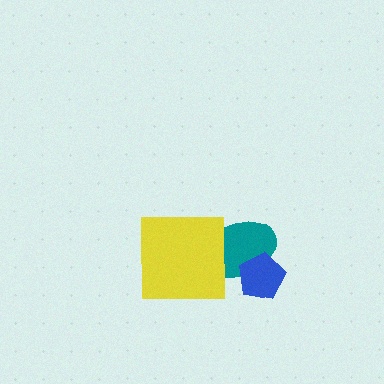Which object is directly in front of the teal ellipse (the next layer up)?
The blue pentagon is directly in front of the teal ellipse.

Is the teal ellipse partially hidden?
Yes, it is partially covered by another shape.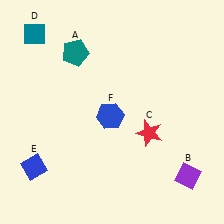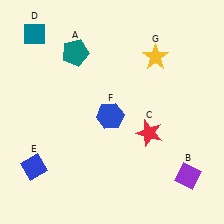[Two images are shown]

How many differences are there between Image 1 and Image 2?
There is 1 difference between the two images.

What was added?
A yellow star (G) was added in Image 2.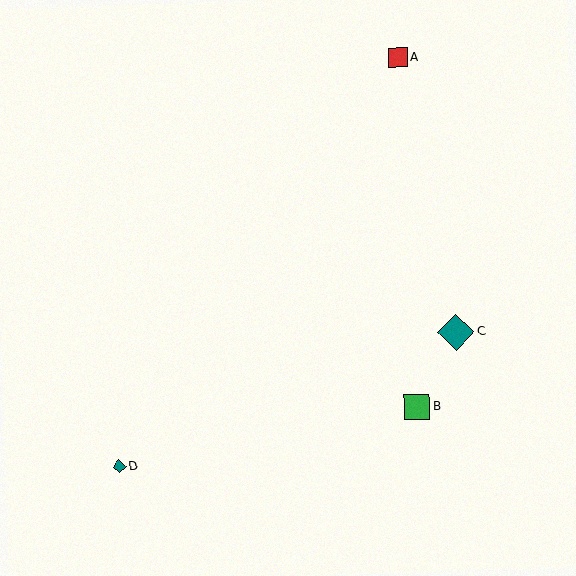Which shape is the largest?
The teal diamond (labeled C) is the largest.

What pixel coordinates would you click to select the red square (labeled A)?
Click at (398, 57) to select the red square A.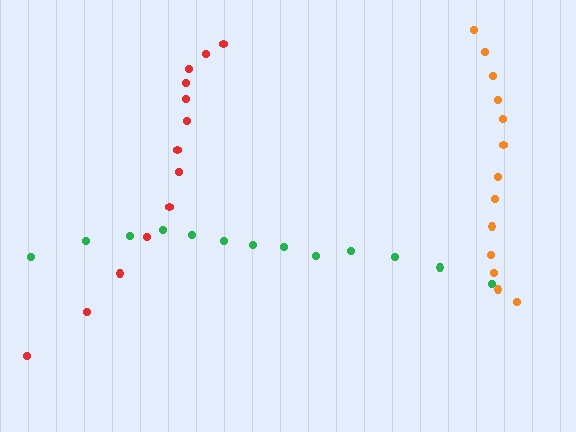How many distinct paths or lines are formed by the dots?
There are 3 distinct paths.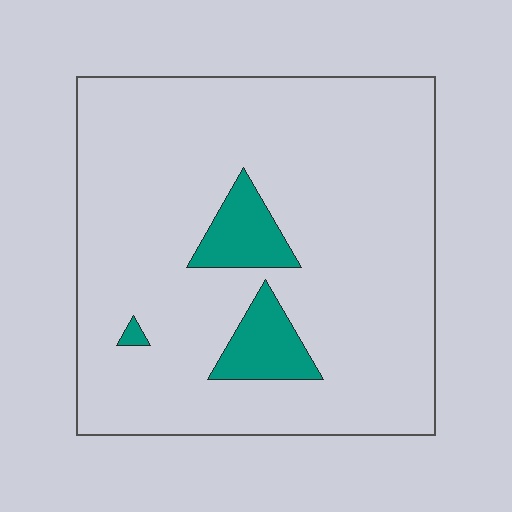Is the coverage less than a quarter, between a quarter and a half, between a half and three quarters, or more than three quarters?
Less than a quarter.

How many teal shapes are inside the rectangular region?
3.